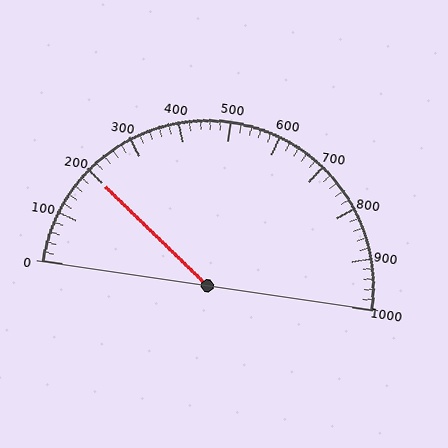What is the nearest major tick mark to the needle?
The nearest major tick mark is 200.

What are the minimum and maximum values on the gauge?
The gauge ranges from 0 to 1000.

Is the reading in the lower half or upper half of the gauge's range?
The reading is in the lower half of the range (0 to 1000).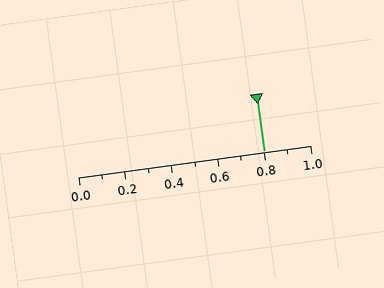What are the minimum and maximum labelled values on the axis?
The axis runs from 0.0 to 1.0.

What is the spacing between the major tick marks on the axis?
The major ticks are spaced 0.2 apart.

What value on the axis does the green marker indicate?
The marker indicates approximately 0.8.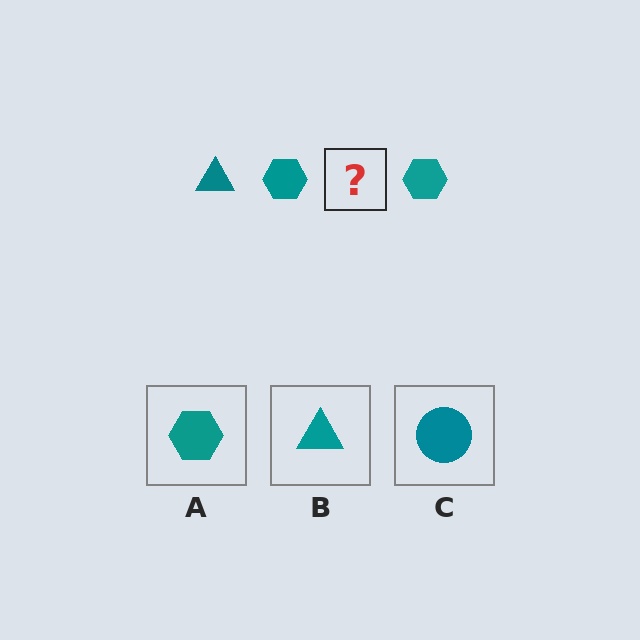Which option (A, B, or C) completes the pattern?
B.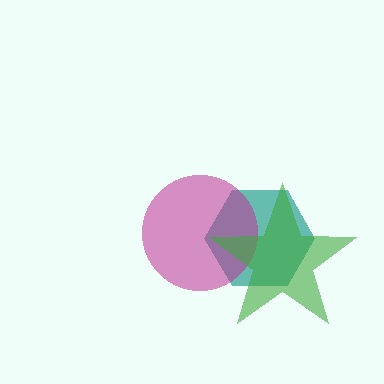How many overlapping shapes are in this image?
There are 3 overlapping shapes in the image.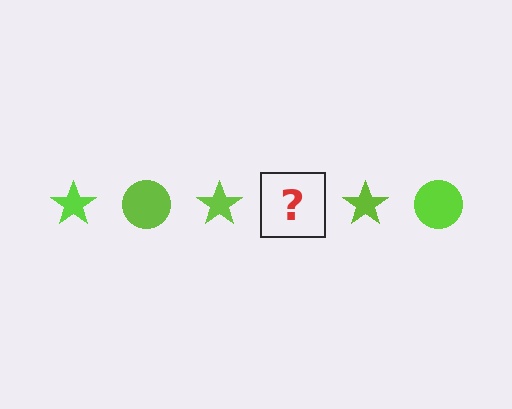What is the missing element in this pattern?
The missing element is a lime circle.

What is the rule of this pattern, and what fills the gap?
The rule is that the pattern cycles through star, circle shapes in lime. The gap should be filled with a lime circle.